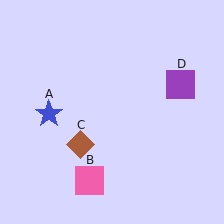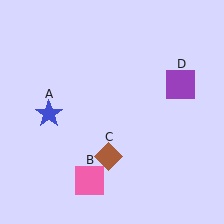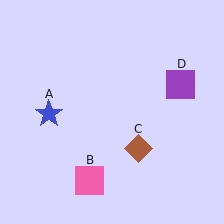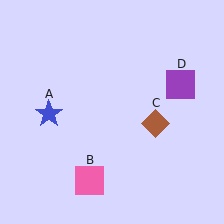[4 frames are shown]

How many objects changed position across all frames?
1 object changed position: brown diamond (object C).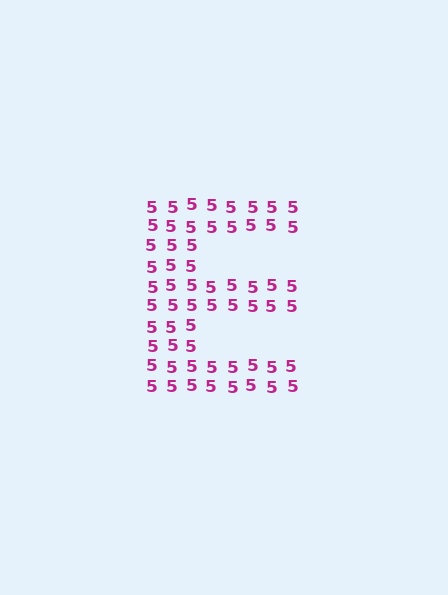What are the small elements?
The small elements are digit 5's.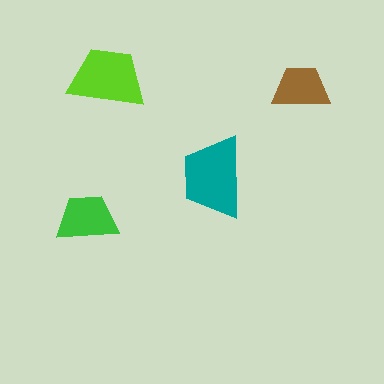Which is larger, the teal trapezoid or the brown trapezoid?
The teal one.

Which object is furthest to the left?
The green trapezoid is leftmost.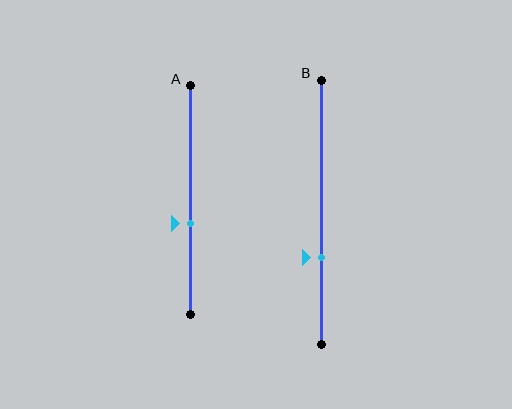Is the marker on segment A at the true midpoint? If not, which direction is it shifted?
No, the marker on segment A is shifted downward by about 10% of the segment length.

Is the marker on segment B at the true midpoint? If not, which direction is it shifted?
No, the marker on segment B is shifted downward by about 17% of the segment length.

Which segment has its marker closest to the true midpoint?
Segment A has its marker closest to the true midpoint.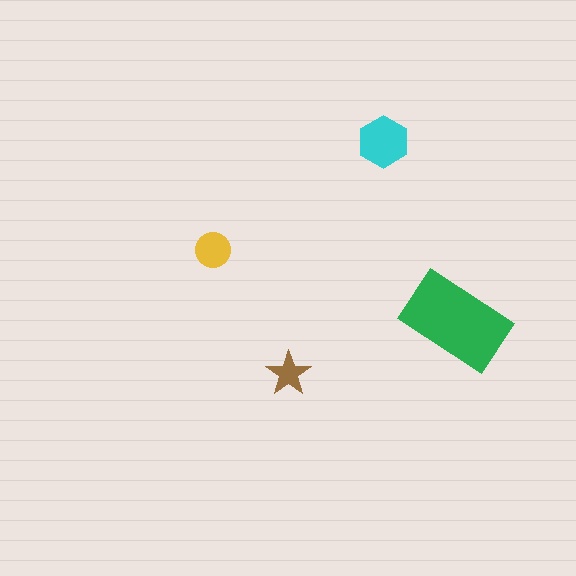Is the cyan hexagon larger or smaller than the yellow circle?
Larger.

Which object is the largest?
The green rectangle.